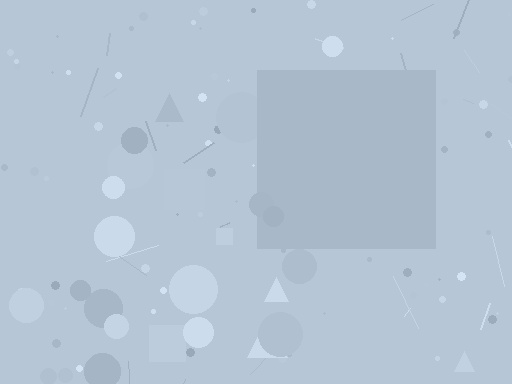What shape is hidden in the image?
A square is hidden in the image.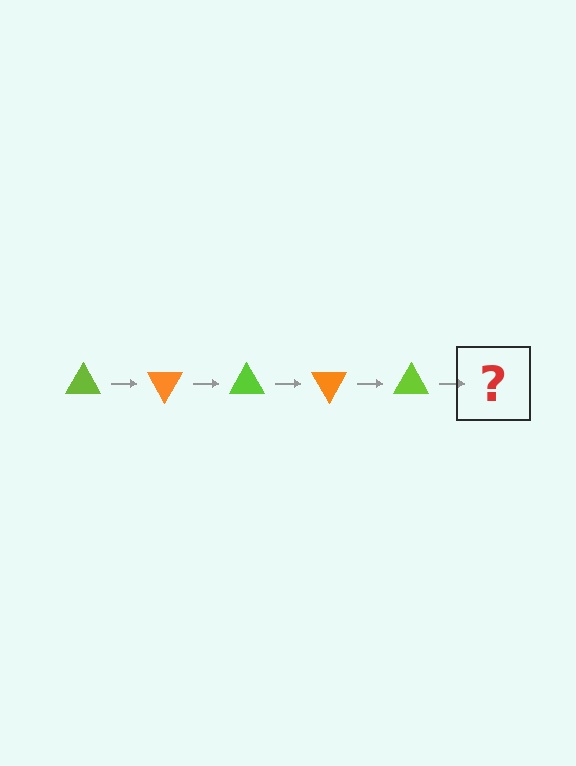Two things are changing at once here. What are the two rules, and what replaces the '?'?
The two rules are that it rotates 60 degrees each step and the color cycles through lime and orange. The '?' should be an orange triangle, rotated 300 degrees from the start.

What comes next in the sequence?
The next element should be an orange triangle, rotated 300 degrees from the start.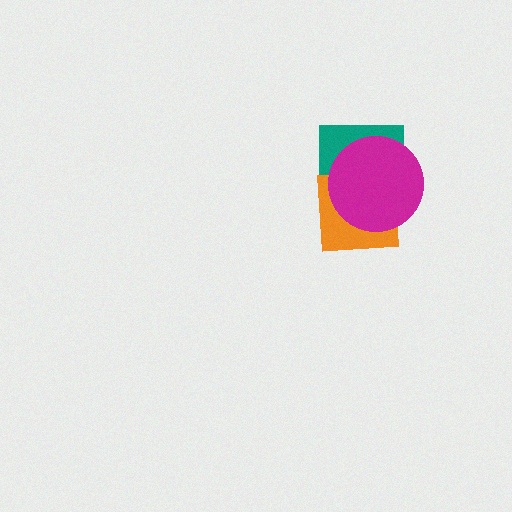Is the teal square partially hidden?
Yes, it is partially covered by another shape.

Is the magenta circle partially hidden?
No, no other shape covers it.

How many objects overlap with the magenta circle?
2 objects overlap with the magenta circle.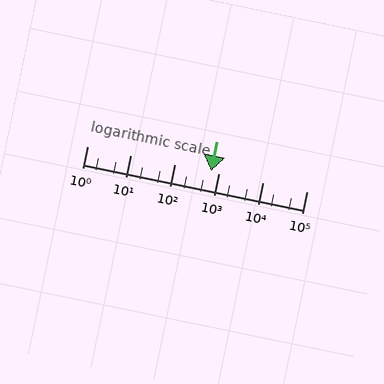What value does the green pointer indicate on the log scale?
The pointer indicates approximately 670.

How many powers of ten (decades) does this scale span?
The scale spans 5 decades, from 1 to 100000.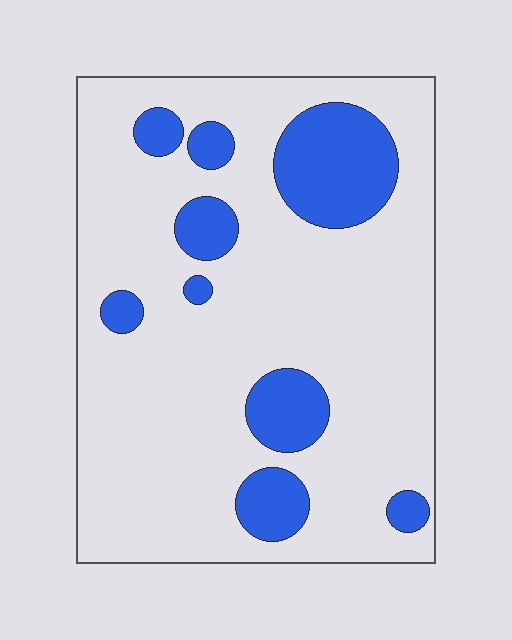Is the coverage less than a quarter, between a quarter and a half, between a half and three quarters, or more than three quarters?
Less than a quarter.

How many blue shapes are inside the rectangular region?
9.